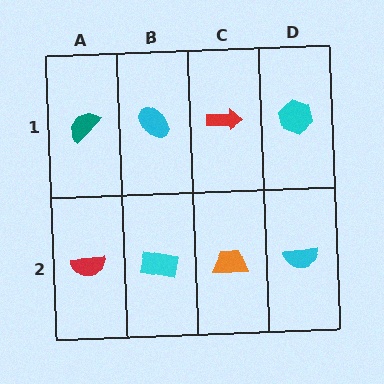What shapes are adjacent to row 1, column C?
An orange trapezoid (row 2, column C), a cyan ellipse (row 1, column B), a cyan hexagon (row 1, column D).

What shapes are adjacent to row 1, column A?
A red semicircle (row 2, column A), a cyan ellipse (row 1, column B).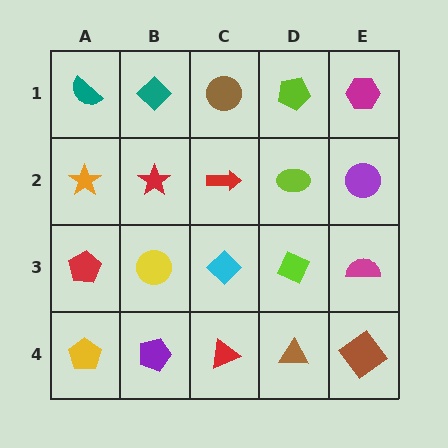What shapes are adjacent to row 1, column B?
A red star (row 2, column B), a teal semicircle (row 1, column A), a brown circle (row 1, column C).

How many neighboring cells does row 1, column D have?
3.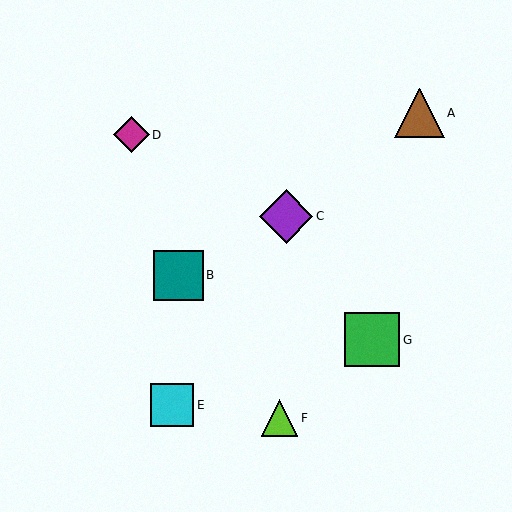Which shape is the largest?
The green square (labeled G) is the largest.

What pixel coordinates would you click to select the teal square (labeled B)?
Click at (178, 275) to select the teal square B.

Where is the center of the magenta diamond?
The center of the magenta diamond is at (131, 135).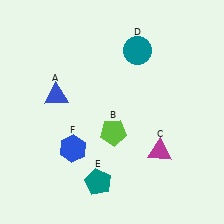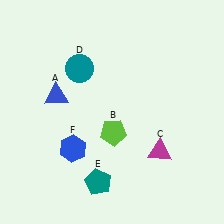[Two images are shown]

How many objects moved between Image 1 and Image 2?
1 object moved between the two images.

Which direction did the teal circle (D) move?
The teal circle (D) moved left.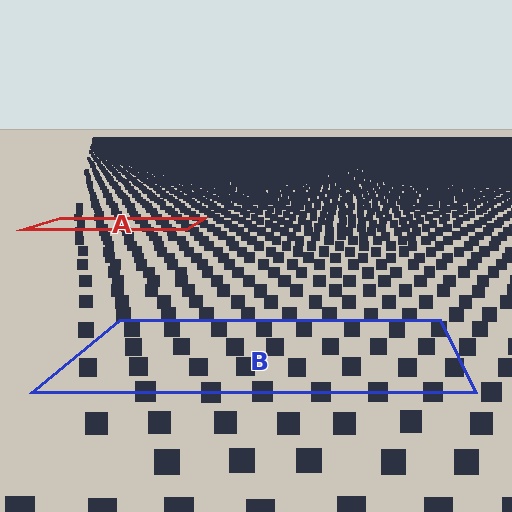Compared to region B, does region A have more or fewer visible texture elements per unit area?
Region A has more texture elements per unit area — they are packed more densely because it is farther away.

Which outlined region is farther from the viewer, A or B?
Region A is farther from the viewer — the texture elements inside it appear smaller and more densely packed.